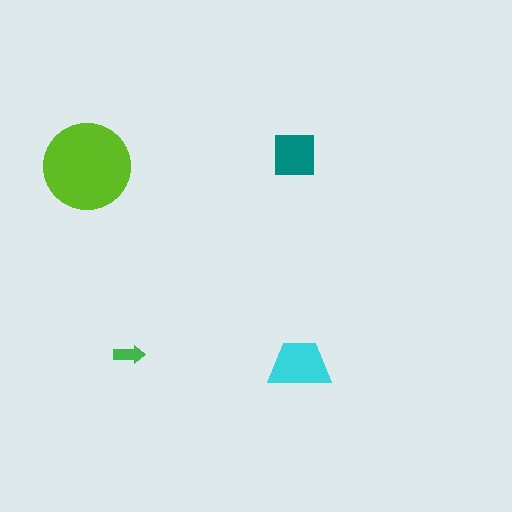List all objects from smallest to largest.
The green arrow, the teal square, the cyan trapezoid, the lime circle.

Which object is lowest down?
The cyan trapezoid is bottommost.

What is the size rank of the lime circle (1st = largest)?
1st.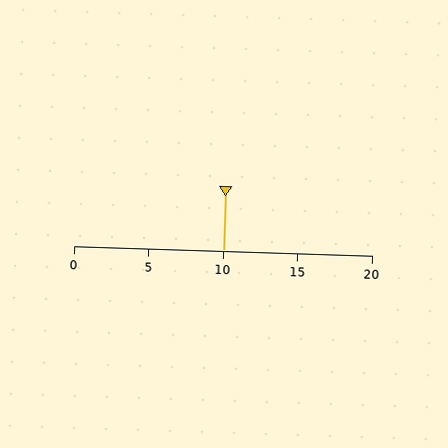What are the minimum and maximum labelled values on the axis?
The axis runs from 0 to 20.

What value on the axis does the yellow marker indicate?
The marker indicates approximately 10.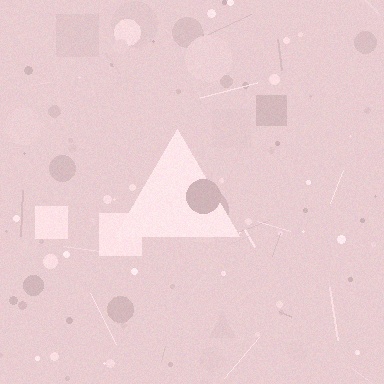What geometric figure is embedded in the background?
A triangle is embedded in the background.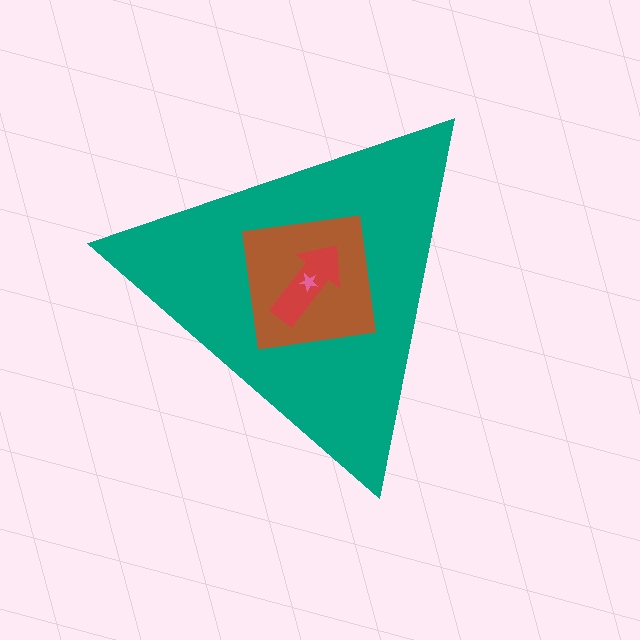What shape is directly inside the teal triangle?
The brown square.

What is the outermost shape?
The teal triangle.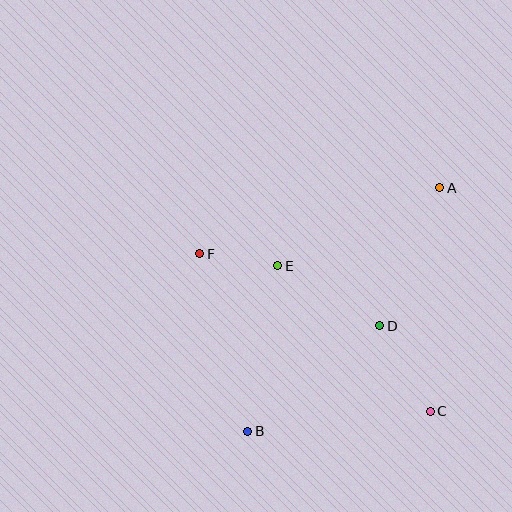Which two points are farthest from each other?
Points A and B are farthest from each other.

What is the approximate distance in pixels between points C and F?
The distance between C and F is approximately 279 pixels.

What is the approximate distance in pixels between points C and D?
The distance between C and D is approximately 99 pixels.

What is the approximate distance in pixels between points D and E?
The distance between D and E is approximately 118 pixels.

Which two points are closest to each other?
Points E and F are closest to each other.